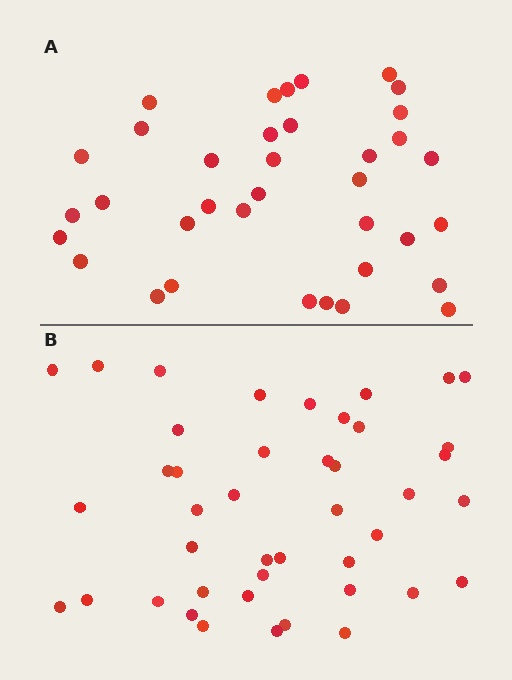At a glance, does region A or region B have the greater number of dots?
Region B (the bottom region) has more dots.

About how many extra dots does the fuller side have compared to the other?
Region B has roughly 8 or so more dots than region A.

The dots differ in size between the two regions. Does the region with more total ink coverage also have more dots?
No. Region A has more total ink coverage because its dots are larger, but region B actually contains more individual dots. Total area can be misleading — the number of items is what matters here.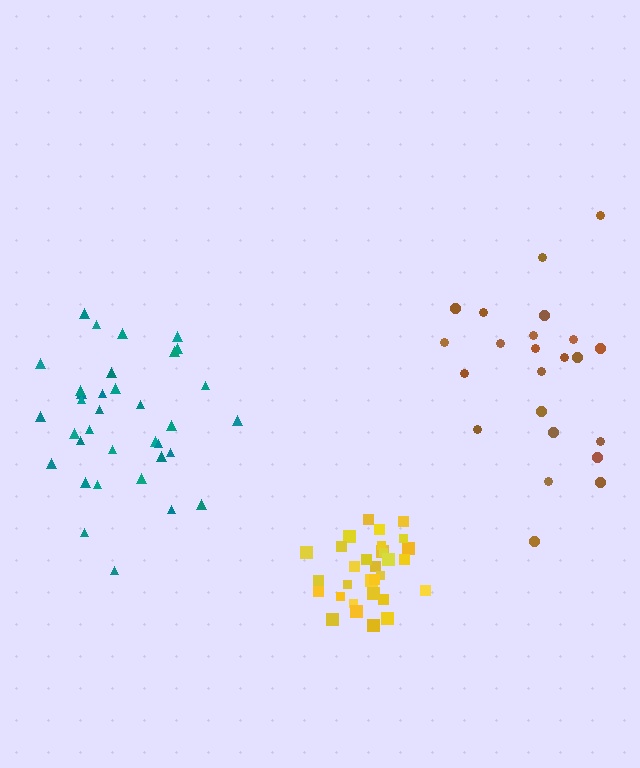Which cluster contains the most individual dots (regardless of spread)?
Teal (35).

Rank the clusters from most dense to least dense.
yellow, teal, brown.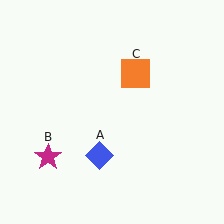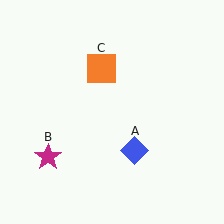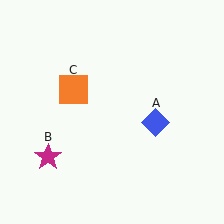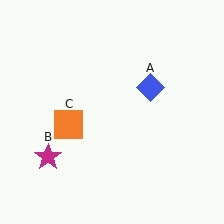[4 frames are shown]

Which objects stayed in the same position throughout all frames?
Magenta star (object B) remained stationary.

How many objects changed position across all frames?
2 objects changed position: blue diamond (object A), orange square (object C).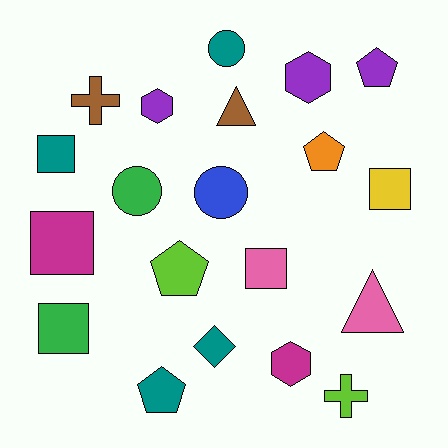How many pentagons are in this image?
There are 4 pentagons.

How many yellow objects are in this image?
There is 1 yellow object.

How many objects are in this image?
There are 20 objects.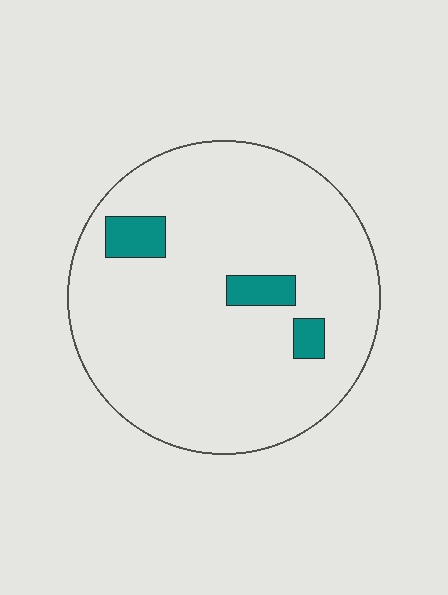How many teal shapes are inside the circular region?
3.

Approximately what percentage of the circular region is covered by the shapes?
Approximately 10%.